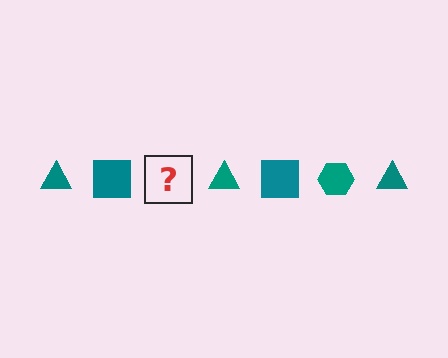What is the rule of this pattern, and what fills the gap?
The rule is that the pattern cycles through triangle, square, hexagon shapes in teal. The gap should be filled with a teal hexagon.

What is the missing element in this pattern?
The missing element is a teal hexagon.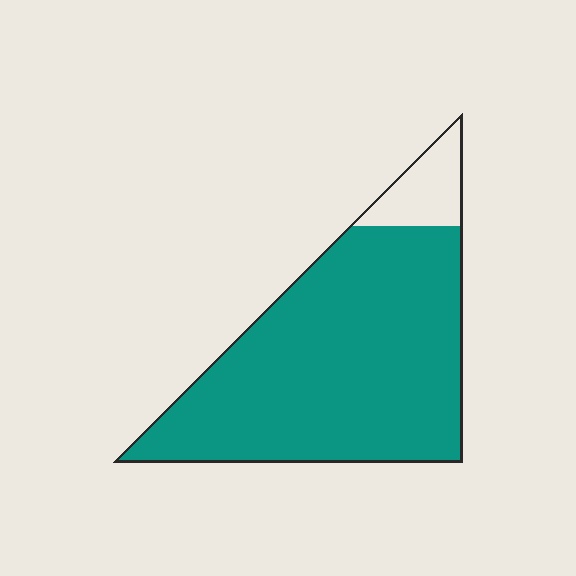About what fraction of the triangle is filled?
About nine tenths (9/10).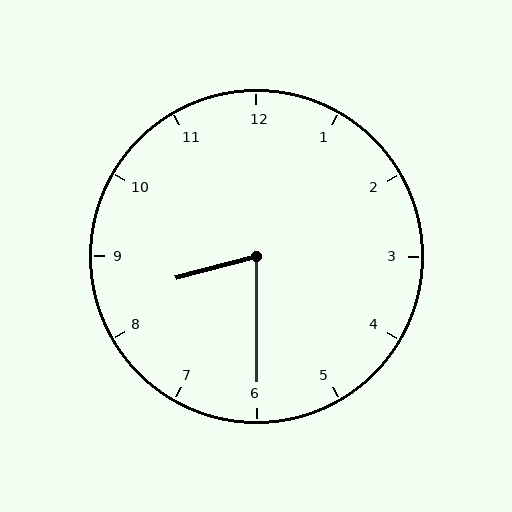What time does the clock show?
8:30.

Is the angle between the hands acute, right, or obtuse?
It is acute.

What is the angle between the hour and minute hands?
Approximately 75 degrees.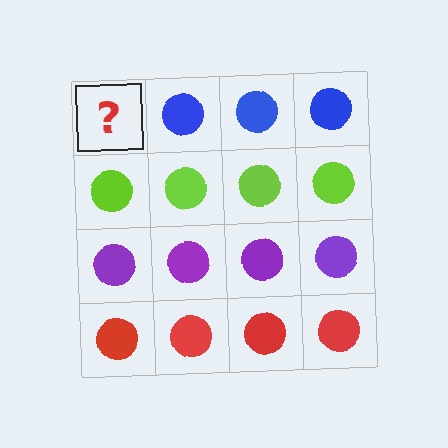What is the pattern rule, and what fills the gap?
The rule is that each row has a consistent color. The gap should be filled with a blue circle.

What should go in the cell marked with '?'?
The missing cell should contain a blue circle.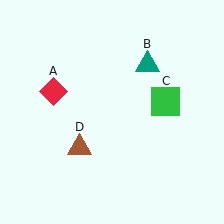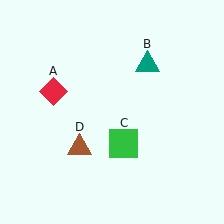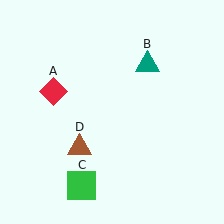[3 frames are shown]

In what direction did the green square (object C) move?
The green square (object C) moved down and to the left.